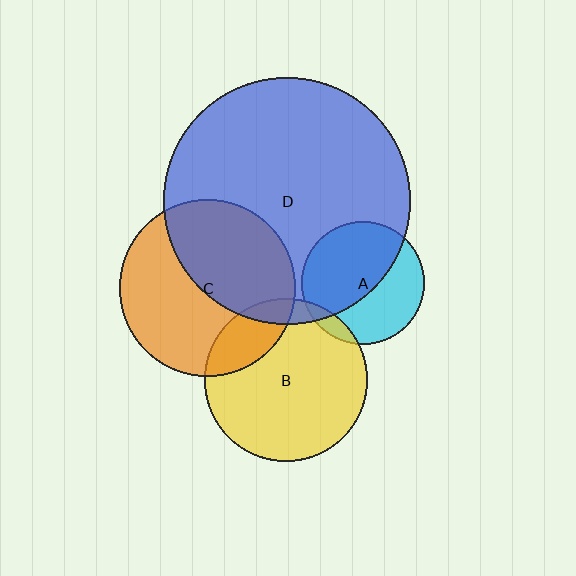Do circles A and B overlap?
Yes.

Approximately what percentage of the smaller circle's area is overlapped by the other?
Approximately 10%.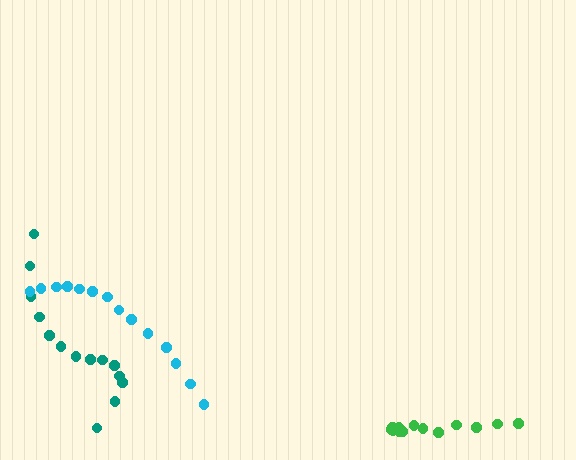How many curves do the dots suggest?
There are 3 distinct paths.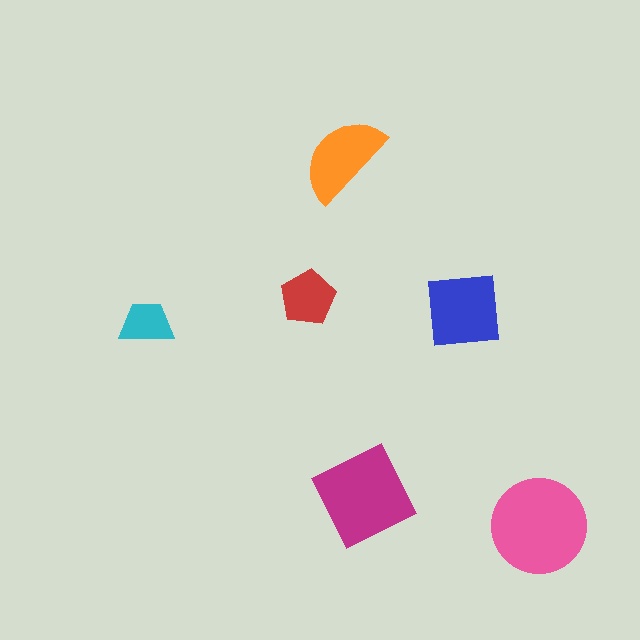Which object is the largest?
The pink circle.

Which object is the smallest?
The cyan trapezoid.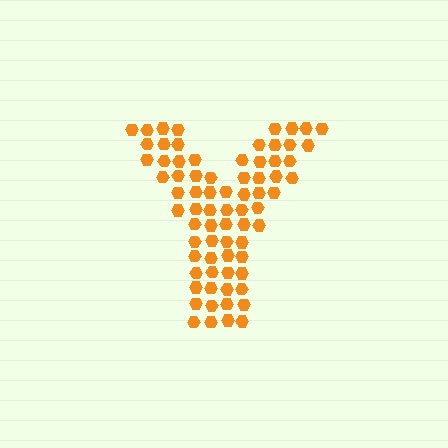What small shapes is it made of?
It is made of small hexagons.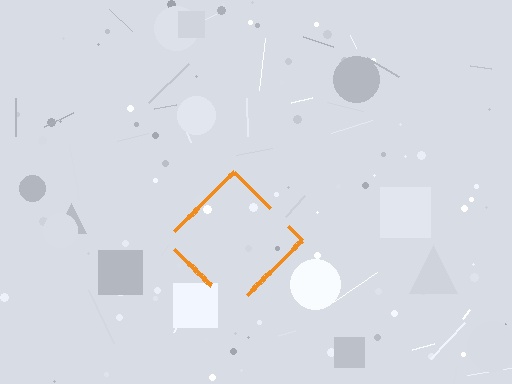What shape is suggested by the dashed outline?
The dashed outline suggests a diamond.